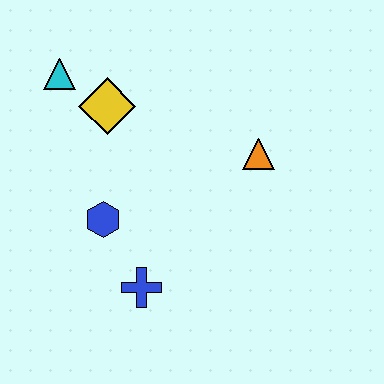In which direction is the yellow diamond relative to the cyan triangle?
The yellow diamond is to the right of the cyan triangle.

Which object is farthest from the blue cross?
The cyan triangle is farthest from the blue cross.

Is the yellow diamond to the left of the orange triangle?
Yes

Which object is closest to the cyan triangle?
The yellow diamond is closest to the cyan triangle.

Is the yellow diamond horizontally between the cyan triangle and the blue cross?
Yes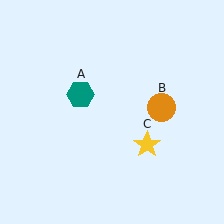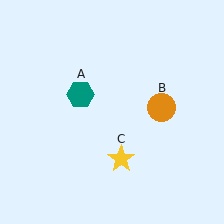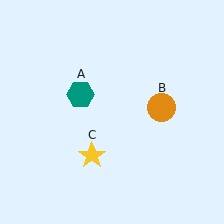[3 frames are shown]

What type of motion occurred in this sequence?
The yellow star (object C) rotated clockwise around the center of the scene.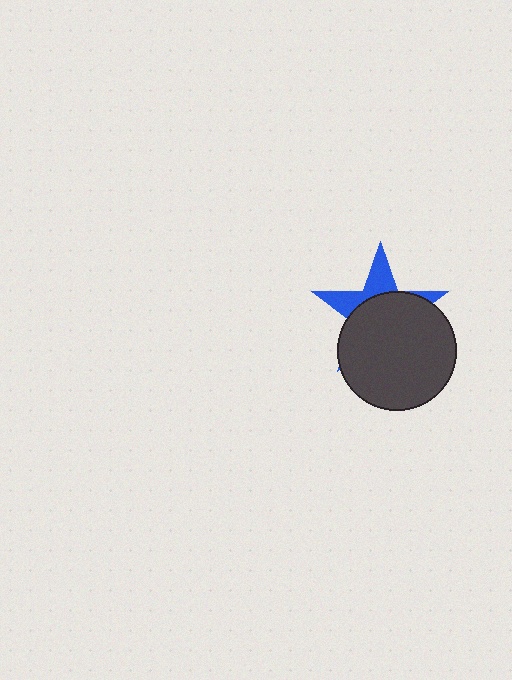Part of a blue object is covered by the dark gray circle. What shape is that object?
It is a star.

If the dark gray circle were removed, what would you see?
You would see the complete blue star.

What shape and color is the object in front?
The object in front is a dark gray circle.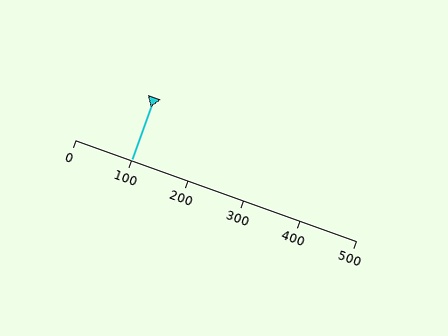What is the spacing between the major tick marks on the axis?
The major ticks are spaced 100 apart.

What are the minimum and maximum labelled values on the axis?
The axis runs from 0 to 500.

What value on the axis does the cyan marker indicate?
The marker indicates approximately 100.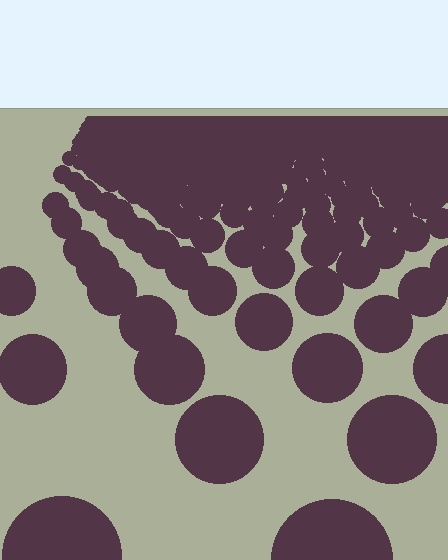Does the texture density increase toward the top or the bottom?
Density increases toward the top.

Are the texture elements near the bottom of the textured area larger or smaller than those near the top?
Larger. Near the bottom, elements are closer to the viewer and appear at a bigger on-screen size.